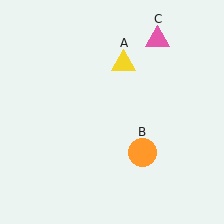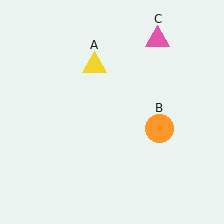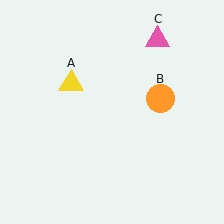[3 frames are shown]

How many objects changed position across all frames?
2 objects changed position: yellow triangle (object A), orange circle (object B).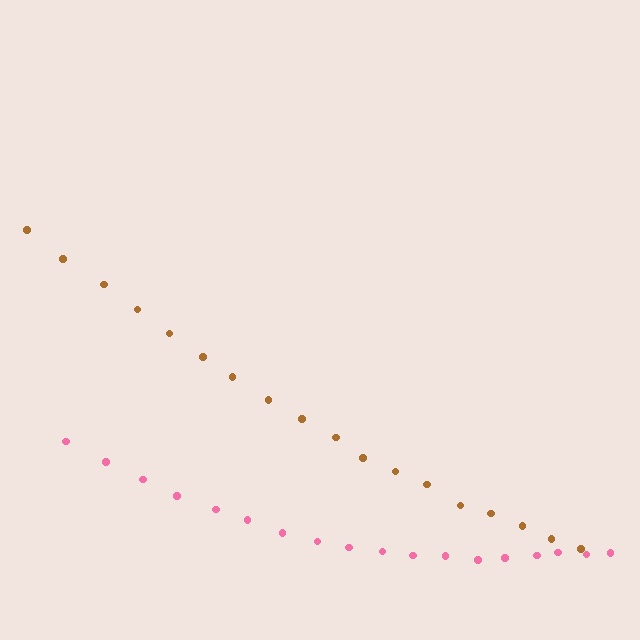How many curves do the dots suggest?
There are 2 distinct paths.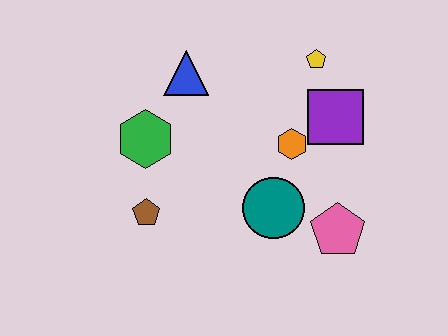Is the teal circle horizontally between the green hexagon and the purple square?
Yes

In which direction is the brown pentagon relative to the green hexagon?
The brown pentagon is below the green hexagon.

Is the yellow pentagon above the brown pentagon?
Yes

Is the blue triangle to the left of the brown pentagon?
No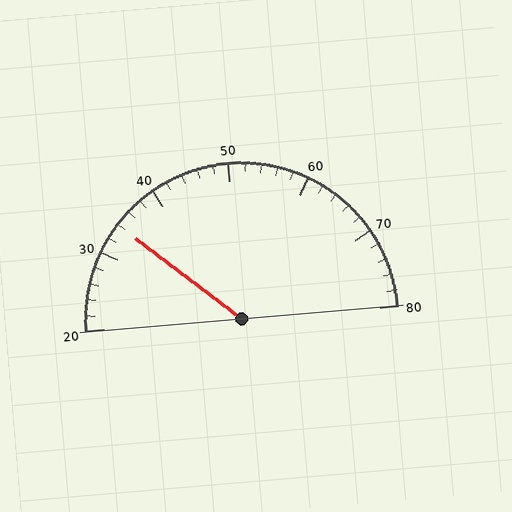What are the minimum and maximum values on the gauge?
The gauge ranges from 20 to 80.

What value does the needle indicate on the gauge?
The needle indicates approximately 34.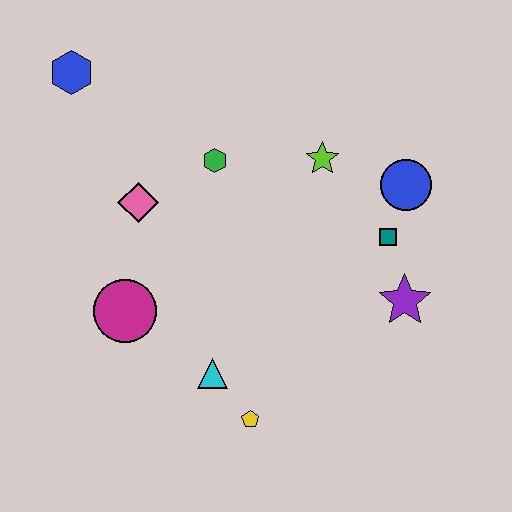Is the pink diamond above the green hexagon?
No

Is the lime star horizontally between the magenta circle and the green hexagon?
No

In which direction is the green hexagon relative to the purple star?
The green hexagon is to the left of the purple star.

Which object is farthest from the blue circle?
The blue hexagon is farthest from the blue circle.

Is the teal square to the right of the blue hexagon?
Yes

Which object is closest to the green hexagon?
The pink diamond is closest to the green hexagon.